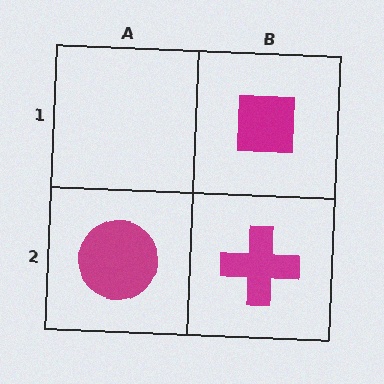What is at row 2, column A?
A magenta circle.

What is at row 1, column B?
A magenta square.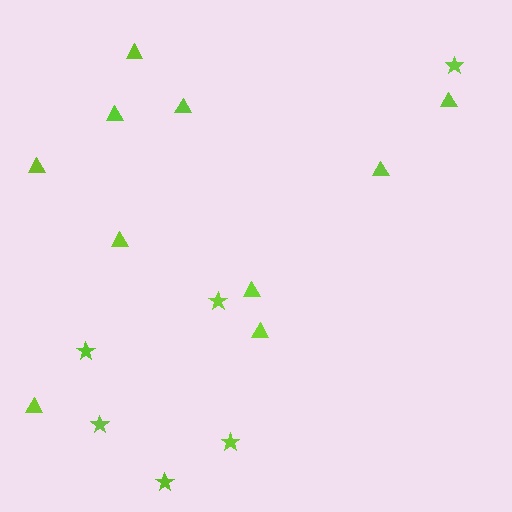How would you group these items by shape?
There are 2 groups: one group of triangles (10) and one group of stars (6).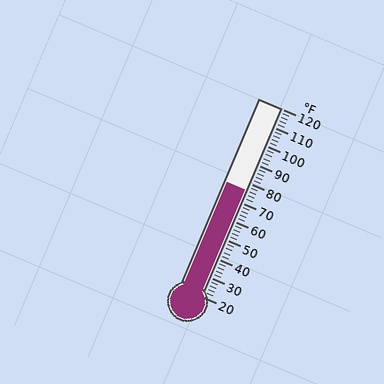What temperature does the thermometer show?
The thermometer shows approximately 76°F.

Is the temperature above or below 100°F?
The temperature is below 100°F.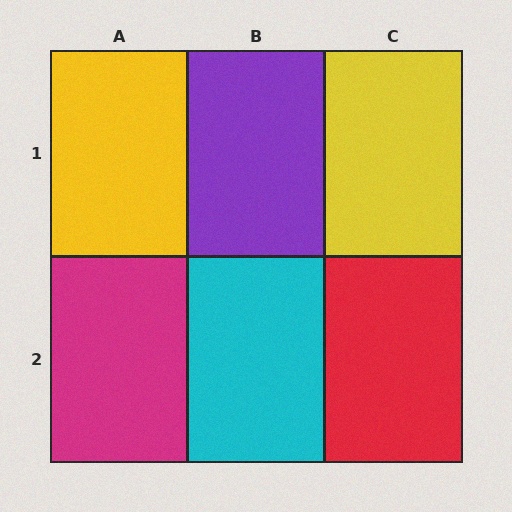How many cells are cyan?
1 cell is cyan.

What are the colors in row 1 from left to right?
Yellow, purple, yellow.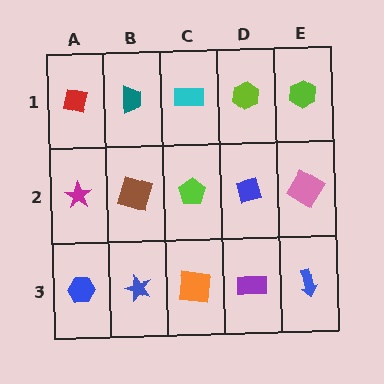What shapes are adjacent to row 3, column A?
A magenta star (row 2, column A), a blue star (row 3, column B).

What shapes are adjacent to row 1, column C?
A lime pentagon (row 2, column C), a teal trapezoid (row 1, column B), a lime hexagon (row 1, column D).